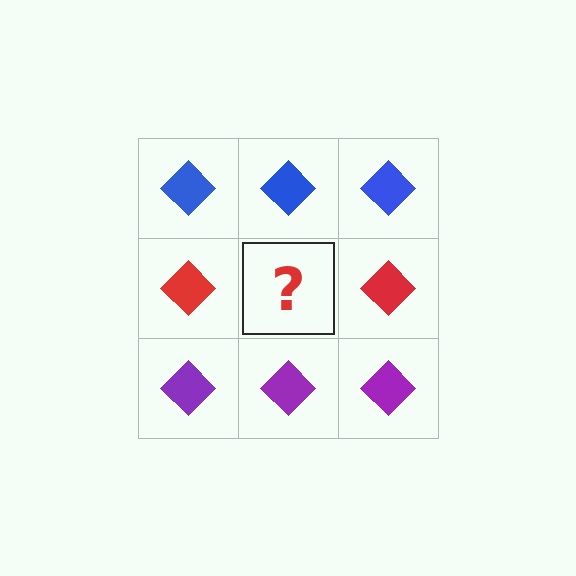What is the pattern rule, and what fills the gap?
The rule is that each row has a consistent color. The gap should be filled with a red diamond.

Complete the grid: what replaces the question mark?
The question mark should be replaced with a red diamond.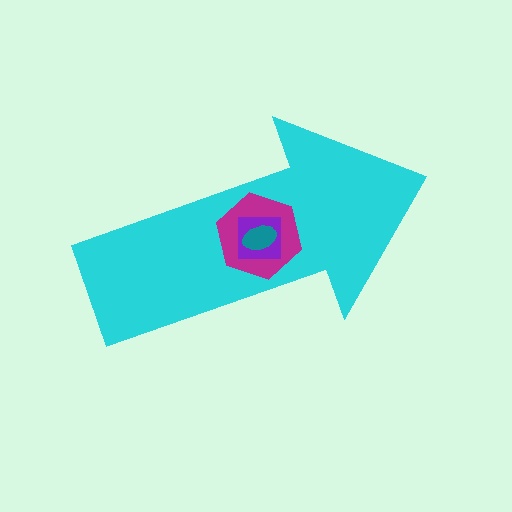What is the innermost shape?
The teal ellipse.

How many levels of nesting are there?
4.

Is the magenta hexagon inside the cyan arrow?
Yes.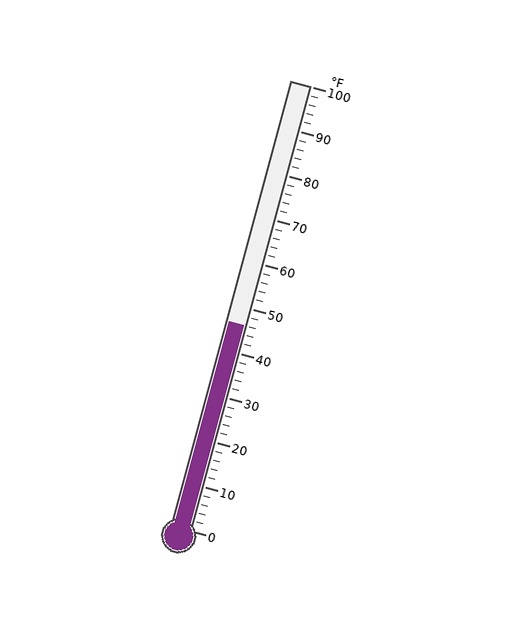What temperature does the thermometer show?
The thermometer shows approximately 46°F.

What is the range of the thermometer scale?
The thermometer scale ranges from 0°F to 100°F.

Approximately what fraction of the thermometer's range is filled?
The thermometer is filled to approximately 45% of its range.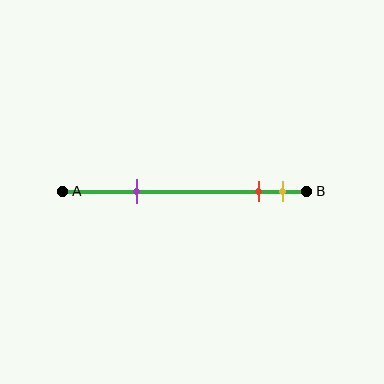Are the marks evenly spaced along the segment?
No, the marks are not evenly spaced.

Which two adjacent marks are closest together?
The red and yellow marks are the closest adjacent pair.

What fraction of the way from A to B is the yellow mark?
The yellow mark is approximately 90% (0.9) of the way from A to B.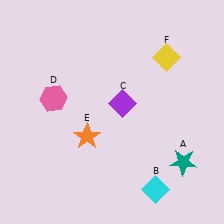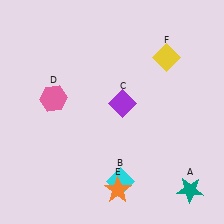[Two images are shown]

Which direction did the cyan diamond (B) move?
The cyan diamond (B) moved left.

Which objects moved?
The objects that moved are: the teal star (A), the cyan diamond (B), the orange star (E).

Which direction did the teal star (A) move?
The teal star (A) moved down.